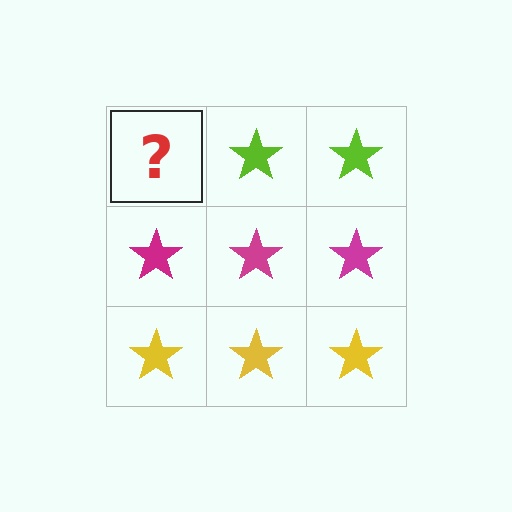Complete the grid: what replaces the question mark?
The question mark should be replaced with a lime star.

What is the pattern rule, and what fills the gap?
The rule is that each row has a consistent color. The gap should be filled with a lime star.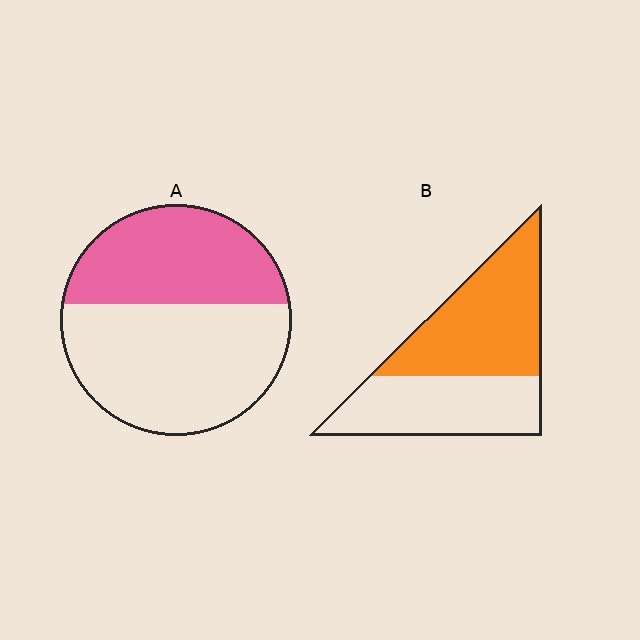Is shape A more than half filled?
No.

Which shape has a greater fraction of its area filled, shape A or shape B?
Shape B.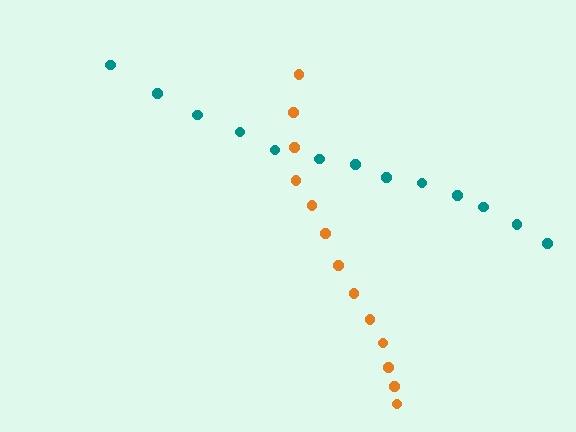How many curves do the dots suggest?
There are 2 distinct paths.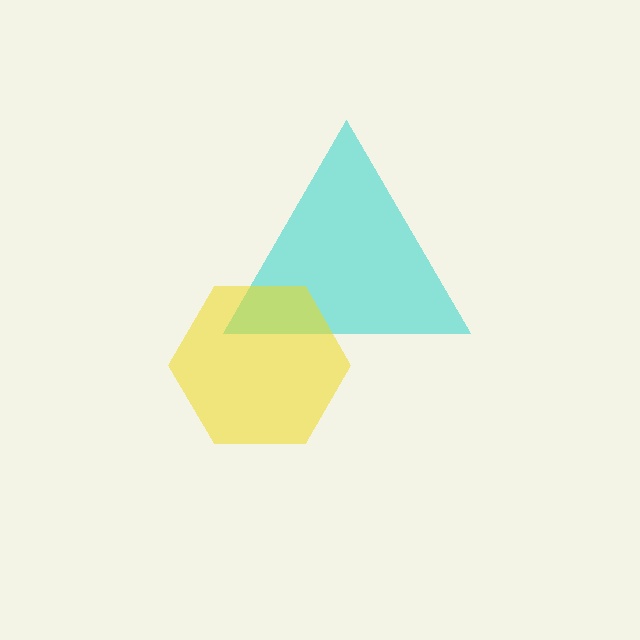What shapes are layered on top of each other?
The layered shapes are: a cyan triangle, a yellow hexagon.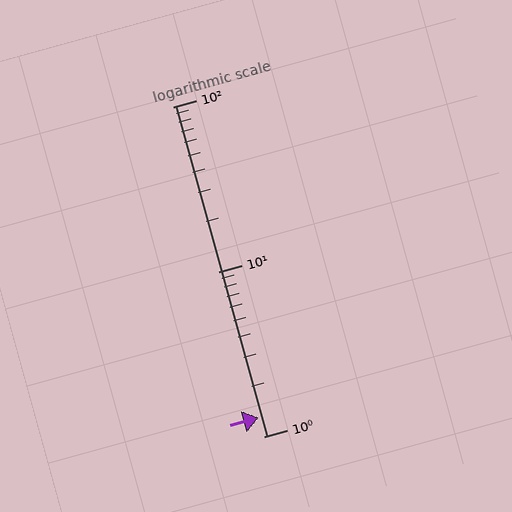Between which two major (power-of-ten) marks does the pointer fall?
The pointer is between 1 and 10.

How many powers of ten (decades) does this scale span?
The scale spans 2 decades, from 1 to 100.